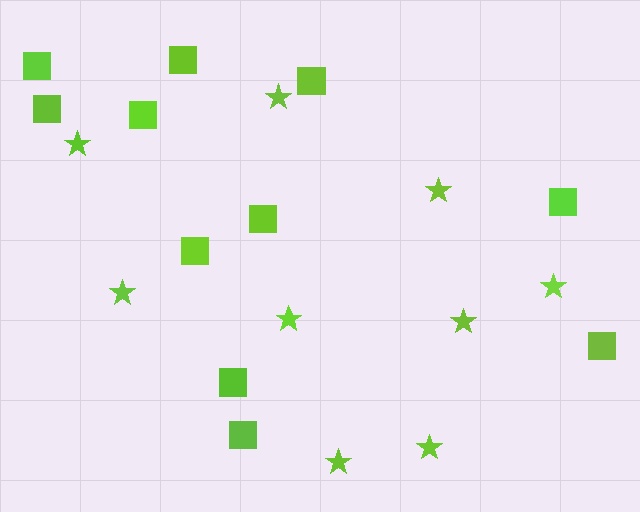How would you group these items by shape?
There are 2 groups: one group of squares (11) and one group of stars (9).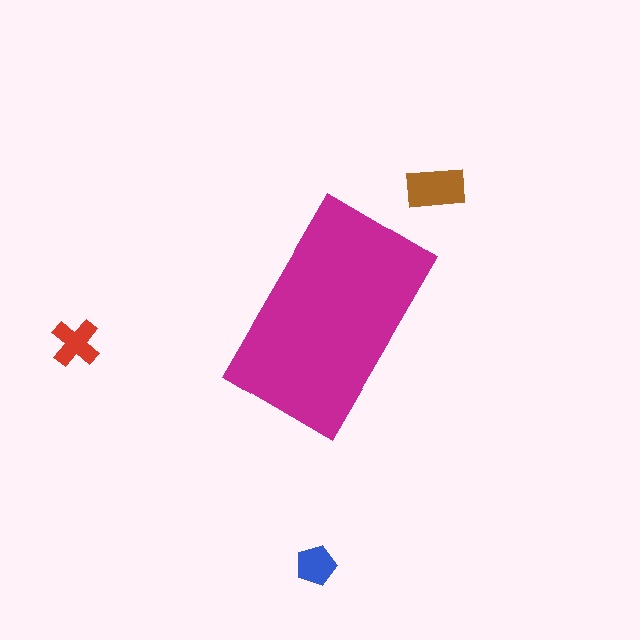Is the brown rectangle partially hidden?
No, the brown rectangle is fully visible.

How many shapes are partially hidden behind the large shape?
0 shapes are partially hidden.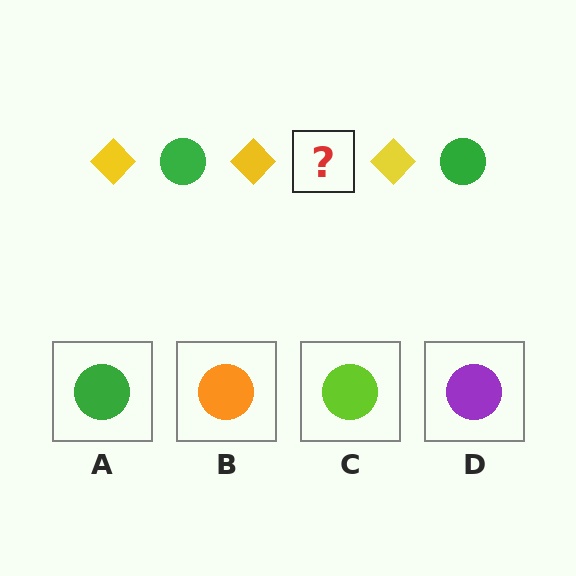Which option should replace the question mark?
Option A.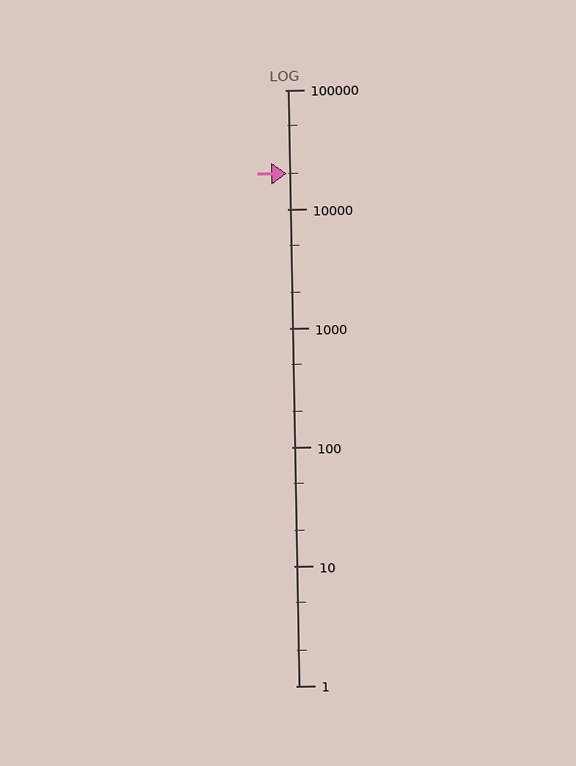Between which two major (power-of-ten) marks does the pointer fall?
The pointer is between 10000 and 100000.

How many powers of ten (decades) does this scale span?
The scale spans 5 decades, from 1 to 100000.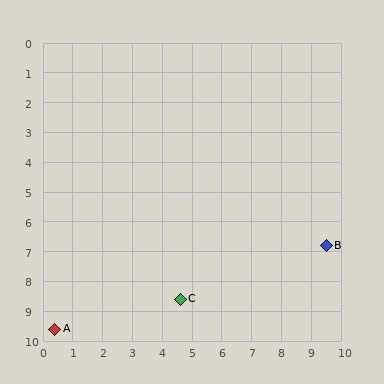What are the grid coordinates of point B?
Point B is at approximately (9.5, 6.8).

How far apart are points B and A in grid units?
Points B and A are about 9.5 grid units apart.